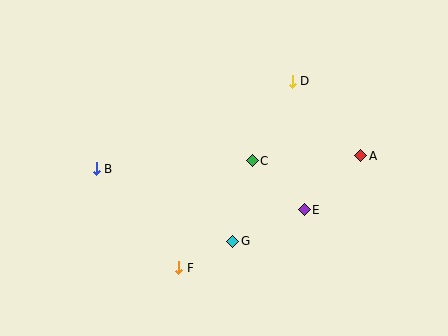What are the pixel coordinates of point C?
Point C is at (252, 161).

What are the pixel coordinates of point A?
Point A is at (361, 156).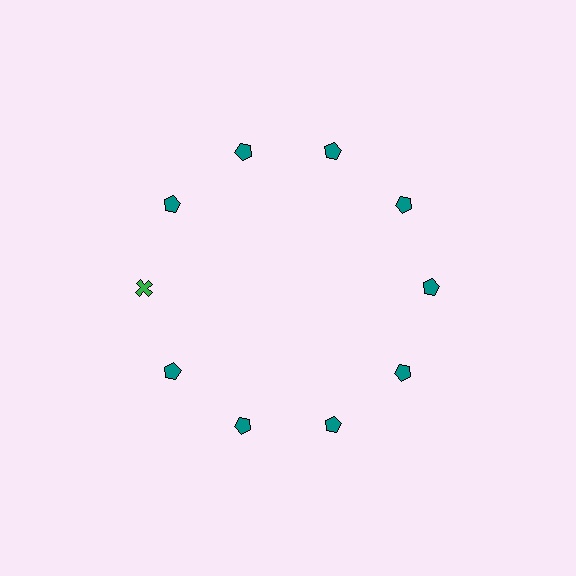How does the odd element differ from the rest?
It differs in both color (green instead of teal) and shape (cross instead of pentagon).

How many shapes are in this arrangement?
There are 10 shapes arranged in a ring pattern.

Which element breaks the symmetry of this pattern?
The green cross at roughly the 9 o'clock position breaks the symmetry. All other shapes are teal pentagons.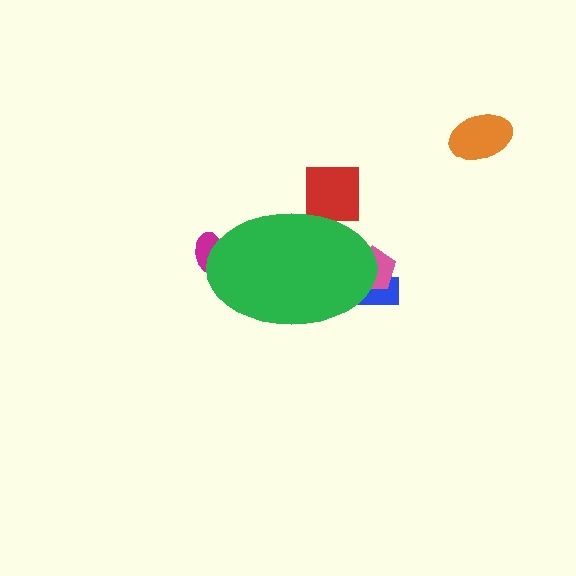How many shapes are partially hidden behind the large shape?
4 shapes are partially hidden.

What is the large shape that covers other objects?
A green ellipse.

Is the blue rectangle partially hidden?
Yes, the blue rectangle is partially hidden behind the green ellipse.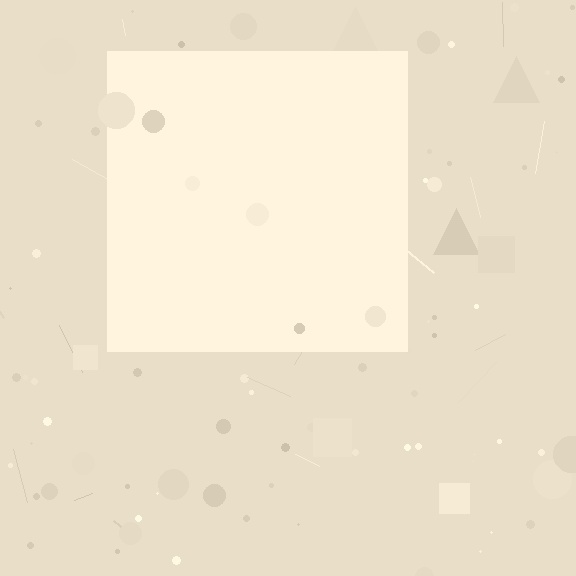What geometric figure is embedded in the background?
A square is embedded in the background.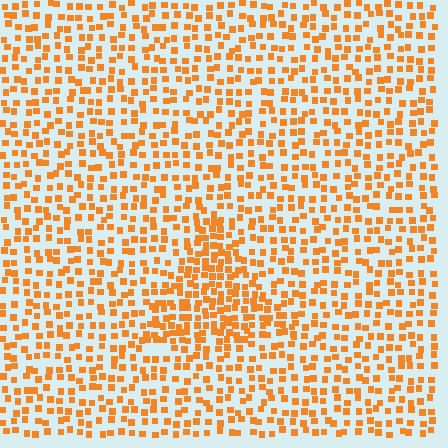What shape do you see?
I see a triangle.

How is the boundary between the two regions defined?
The boundary is defined by a change in element density (approximately 1.8x ratio). All elements are the same color, size, and shape.